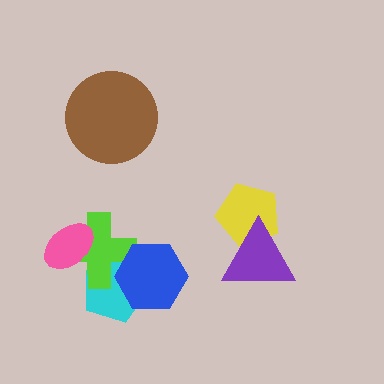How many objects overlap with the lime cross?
3 objects overlap with the lime cross.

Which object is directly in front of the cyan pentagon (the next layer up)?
The lime cross is directly in front of the cyan pentagon.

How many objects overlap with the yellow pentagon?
1 object overlaps with the yellow pentagon.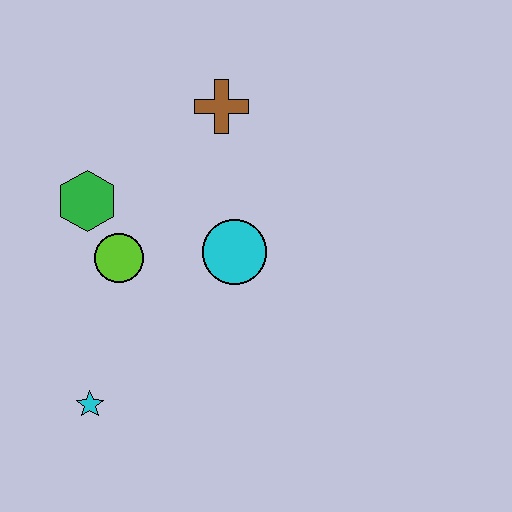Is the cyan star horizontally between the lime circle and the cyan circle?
No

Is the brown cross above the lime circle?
Yes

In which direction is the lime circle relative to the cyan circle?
The lime circle is to the left of the cyan circle.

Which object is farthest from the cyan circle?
The cyan star is farthest from the cyan circle.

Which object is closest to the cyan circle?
The lime circle is closest to the cyan circle.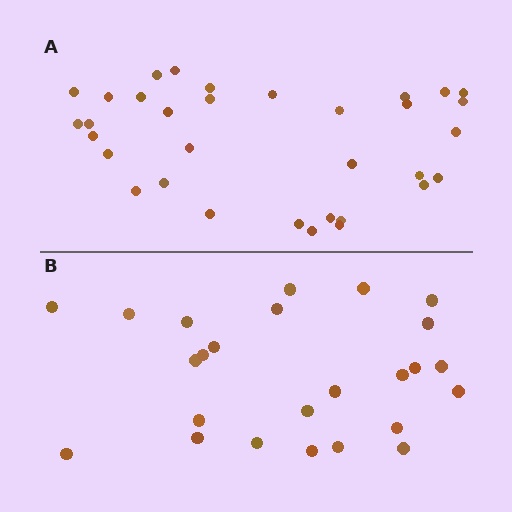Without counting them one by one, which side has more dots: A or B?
Region A (the top region) has more dots.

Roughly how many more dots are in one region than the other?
Region A has roughly 8 or so more dots than region B.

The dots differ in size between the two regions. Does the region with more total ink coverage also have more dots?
No. Region B has more total ink coverage because its dots are larger, but region A actually contains more individual dots. Total area can be misleading — the number of items is what matters here.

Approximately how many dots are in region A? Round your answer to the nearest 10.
About 30 dots. (The exact count is 33, which rounds to 30.)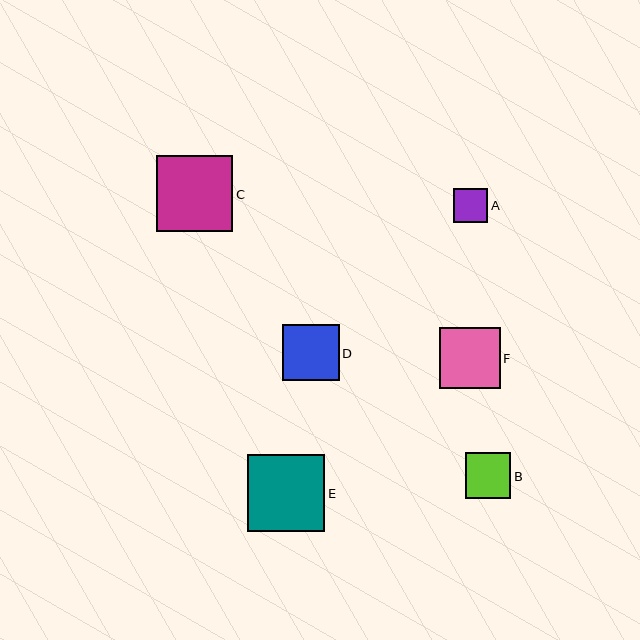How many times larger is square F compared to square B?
Square F is approximately 1.3 times the size of square B.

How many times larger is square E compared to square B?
Square E is approximately 1.7 times the size of square B.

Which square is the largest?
Square E is the largest with a size of approximately 77 pixels.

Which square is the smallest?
Square A is the smallest with a size of approximately 35 pixels.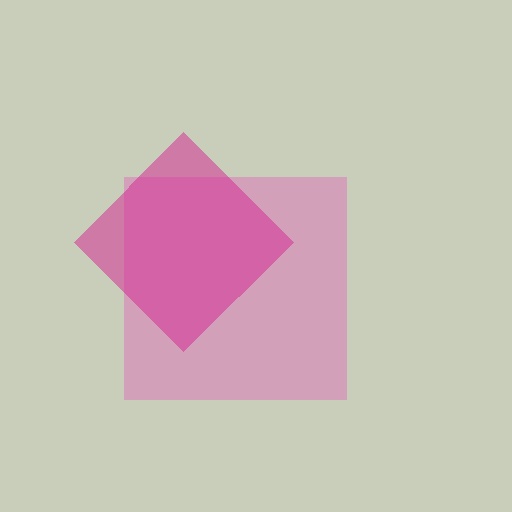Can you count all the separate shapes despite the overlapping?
Yes, there are 2 separate shapes.